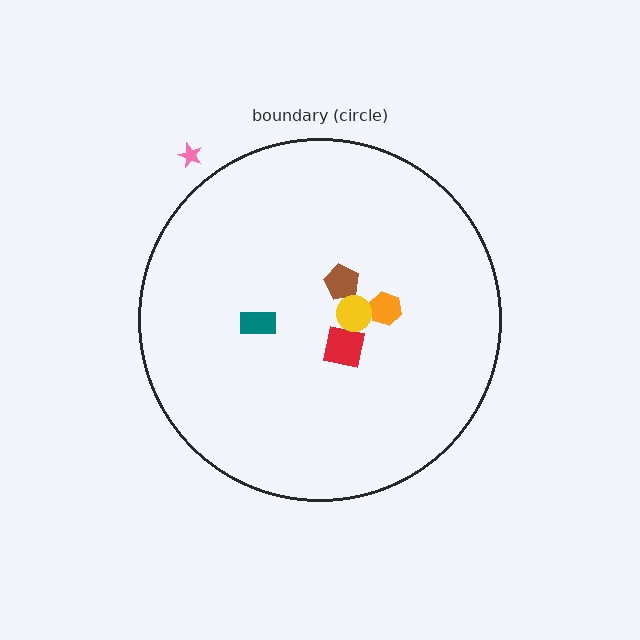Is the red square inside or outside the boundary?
Inside.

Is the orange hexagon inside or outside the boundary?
Inside.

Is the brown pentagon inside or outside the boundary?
Inside.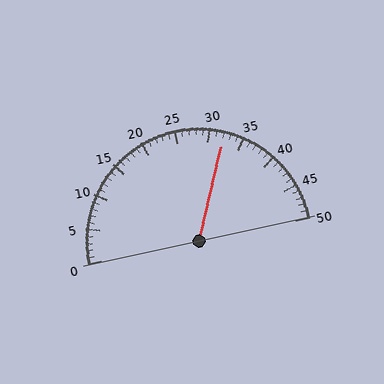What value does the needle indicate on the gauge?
The needle indicates approximately 32.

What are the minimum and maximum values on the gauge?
The gauge ranges from 0 to 50.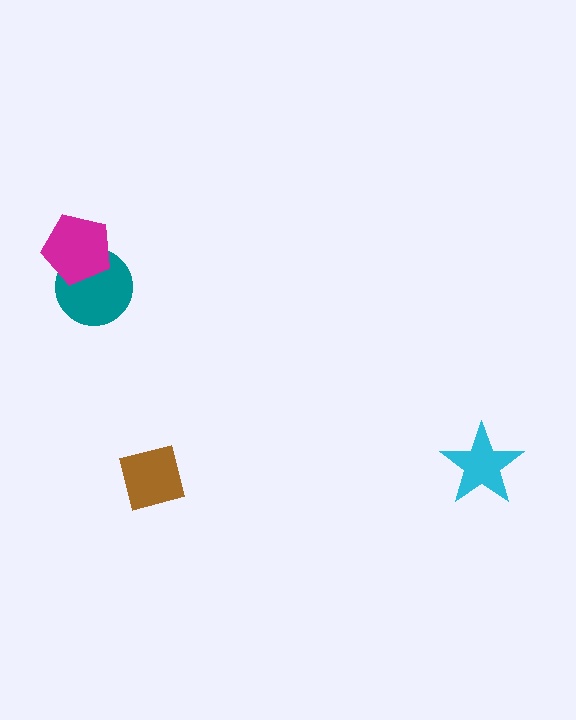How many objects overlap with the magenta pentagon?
1 object overlaps with the magenta pentagon.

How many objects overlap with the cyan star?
0 objects overlap with the cyan star.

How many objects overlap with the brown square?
0 objects overlap with the brown square.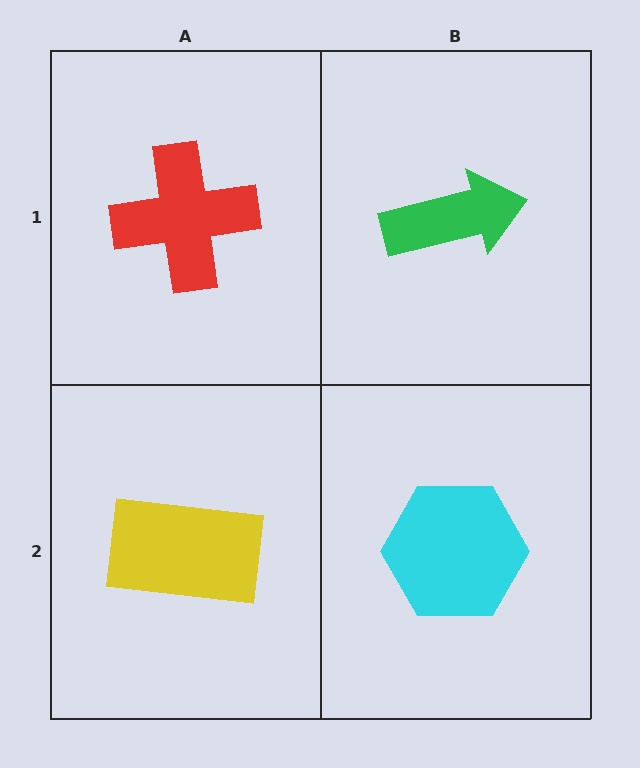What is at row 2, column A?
A yellow rectangle.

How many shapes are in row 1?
2 shapes.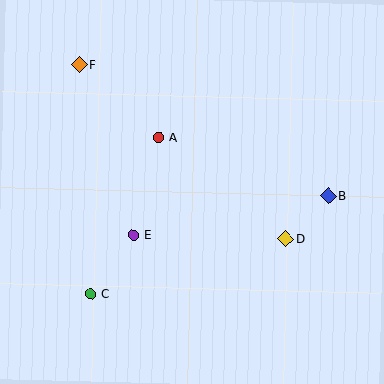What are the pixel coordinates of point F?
Point F is at (80, 65).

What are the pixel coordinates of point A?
Point A is at (159, 137).